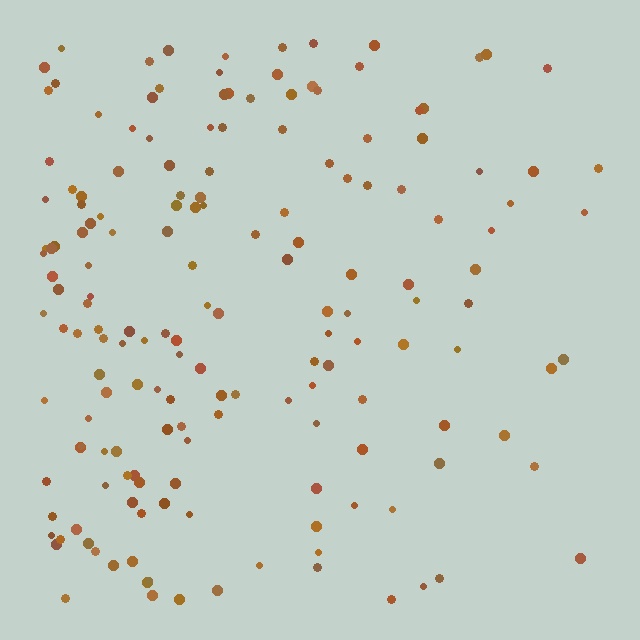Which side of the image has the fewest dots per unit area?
The right.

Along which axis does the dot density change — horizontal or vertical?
Horizontal.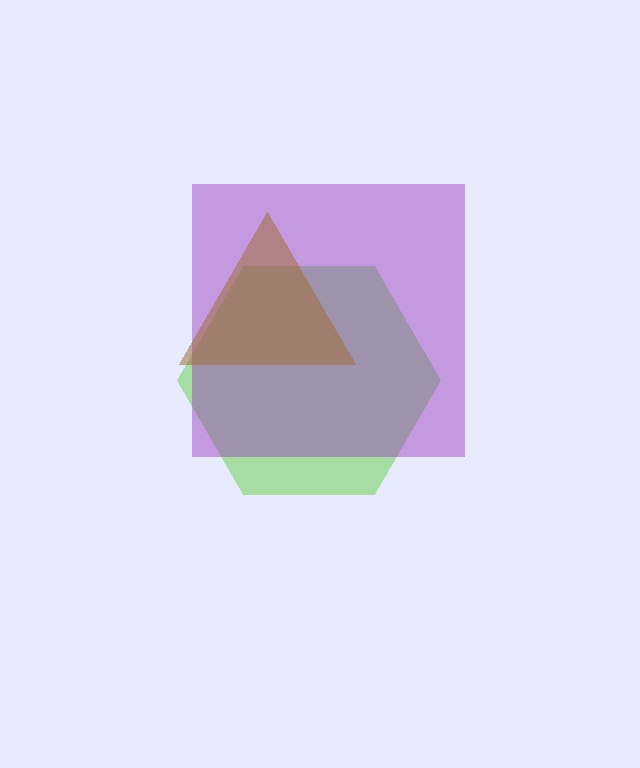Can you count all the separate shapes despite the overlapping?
Yes, there are 3 separate shapes.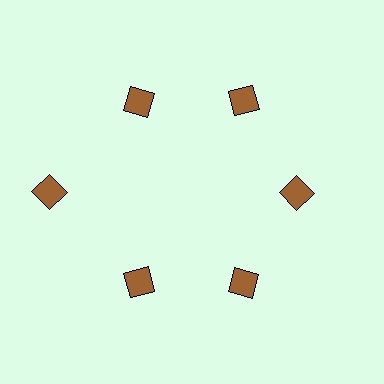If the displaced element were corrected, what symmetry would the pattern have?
It would have 6-fold rotational symmetry — the pattern would map onto itself every 60 degrees.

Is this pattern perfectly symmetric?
No. The 6 brown diamonds are arranged in a ring, but one element near the 9 o'clock position is pushed outward from the center, breaking the 6-fold rotational symmetry.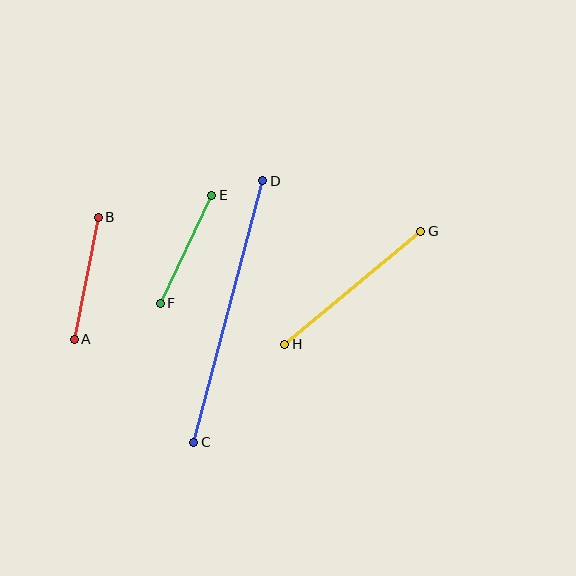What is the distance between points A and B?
The distance is approximately 124 pixels.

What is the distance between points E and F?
The distance is approximately 120 pixels.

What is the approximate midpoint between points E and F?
The midpoint is at approximately (186, 249) pixels.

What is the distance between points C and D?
The distance is approximately 271 pixels.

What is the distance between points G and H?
The distance is approximately 177 pixels.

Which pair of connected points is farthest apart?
Points C and D are farthest apart.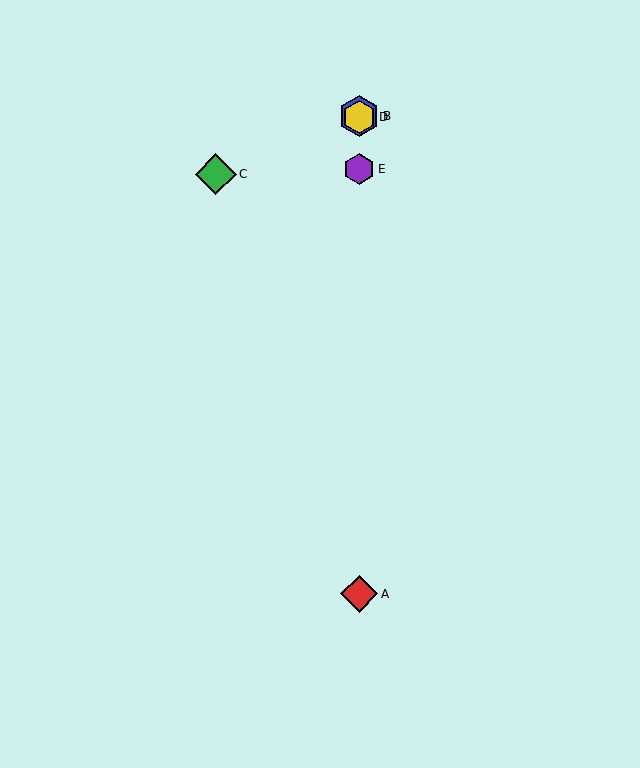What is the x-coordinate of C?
Object C is at x≈216.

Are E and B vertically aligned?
Yes, both are at x≈359.